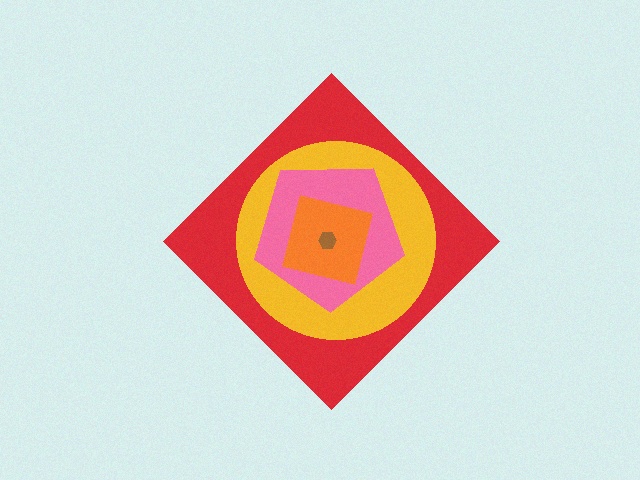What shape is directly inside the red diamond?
The yellow circle.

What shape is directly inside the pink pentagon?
The orange square.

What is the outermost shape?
The red diamond.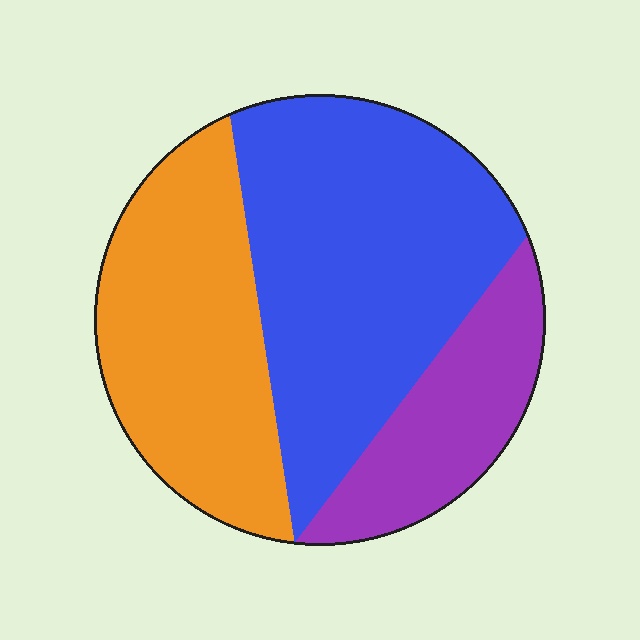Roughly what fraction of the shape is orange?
Orange covers about 35% of the shape.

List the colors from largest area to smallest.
From largest to smallest: blue, orange, purple.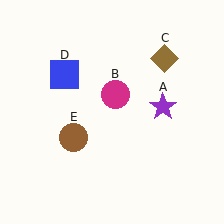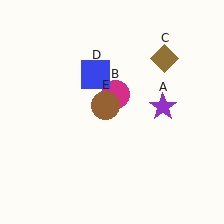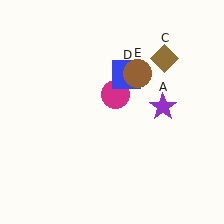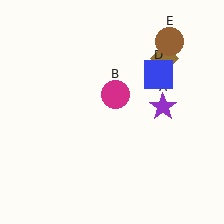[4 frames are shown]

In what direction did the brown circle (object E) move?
The brown circle (object E) moved up and to the right.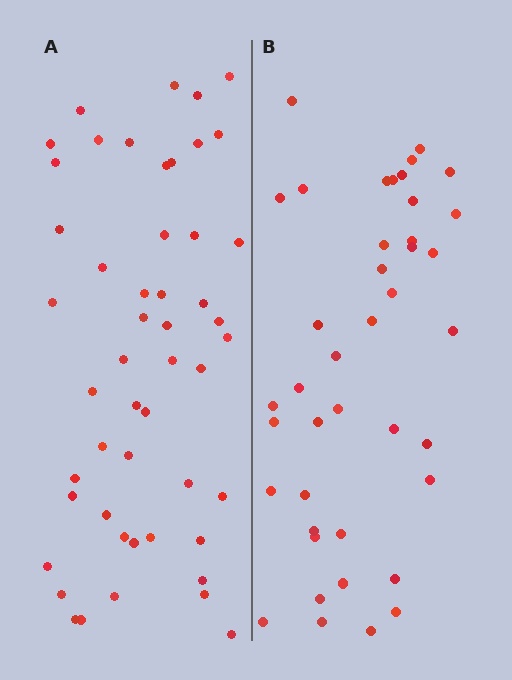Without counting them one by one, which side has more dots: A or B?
Region A (the left region) has more dots.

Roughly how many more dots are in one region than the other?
Region A has roughly 8 or so more dots than region B.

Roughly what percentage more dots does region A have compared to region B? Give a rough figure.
About 20% more.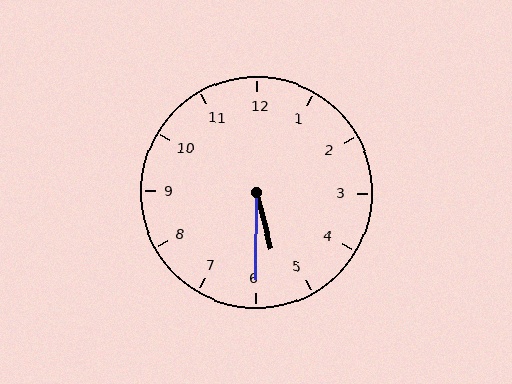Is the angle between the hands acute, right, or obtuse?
It is acute.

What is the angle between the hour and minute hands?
Approximately 15 degrees.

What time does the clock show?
5:30.